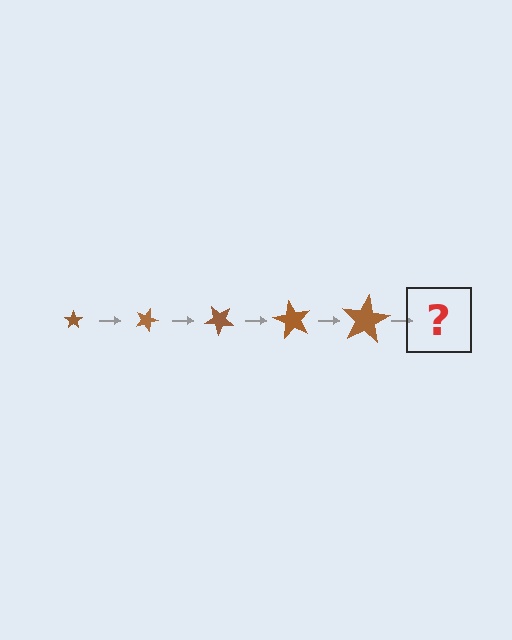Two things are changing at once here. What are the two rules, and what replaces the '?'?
The two rules are that the star grows larger each step and it rotates 20 degrees each step. The '?' should be a star, larger than the previous one and rotated 100 degrees from the start.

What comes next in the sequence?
The next element should be a star, larger than the previous one and rotated 100 degrees from the start.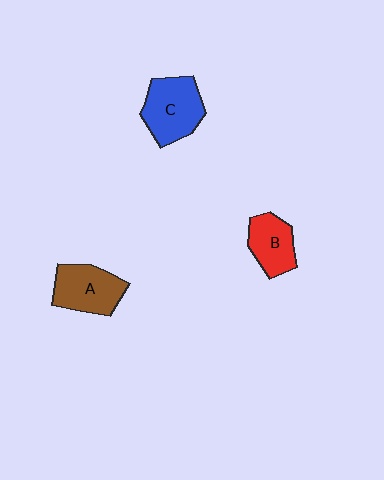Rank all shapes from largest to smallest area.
From largest to smallest: C (blue), A (brown), B (red).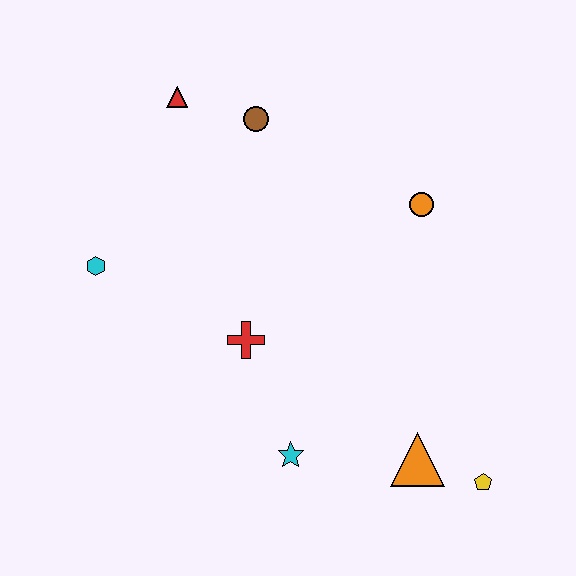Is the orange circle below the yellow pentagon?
No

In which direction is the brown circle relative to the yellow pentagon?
The brown circle is above the yellow pentagon.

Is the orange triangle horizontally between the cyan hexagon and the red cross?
No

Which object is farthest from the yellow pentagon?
The red triangle is farthest from the yellow pentagon.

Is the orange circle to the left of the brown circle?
No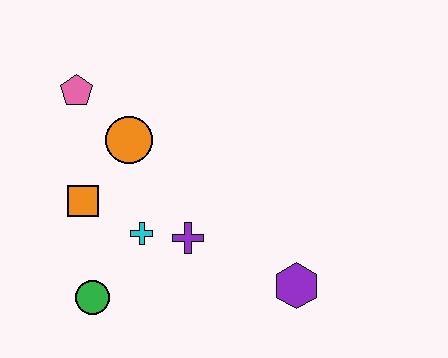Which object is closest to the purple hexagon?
The purple cross is closest to the purple hexagon.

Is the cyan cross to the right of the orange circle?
Yes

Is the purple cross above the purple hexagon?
Yes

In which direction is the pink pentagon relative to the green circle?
The pink pentagon is above the green circle.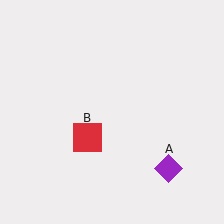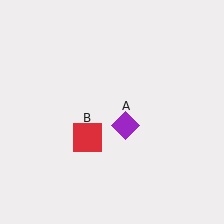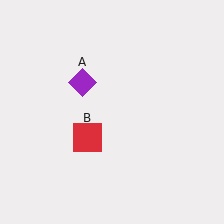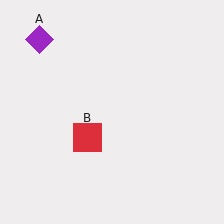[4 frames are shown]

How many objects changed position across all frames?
1 object changed position: purple diamond (object A).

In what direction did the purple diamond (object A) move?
The purple diamond (object A) moved up and to the left.